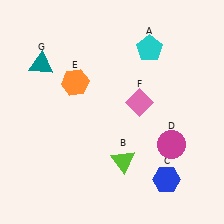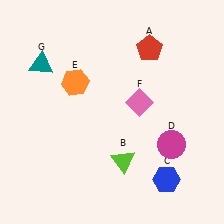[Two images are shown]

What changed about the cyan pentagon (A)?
In Image 1, A is cyan. In Image 2, it changed to red.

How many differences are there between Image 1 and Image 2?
There is 1 difference between the two images.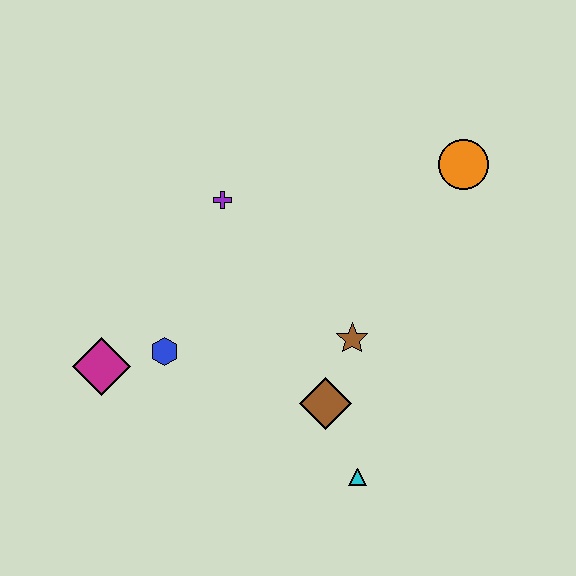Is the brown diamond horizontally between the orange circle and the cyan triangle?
No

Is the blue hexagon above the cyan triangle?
Yes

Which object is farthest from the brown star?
The magenta diamond is farthest from the brown star.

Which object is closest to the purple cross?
The blue hexagon is closest to the purple cross.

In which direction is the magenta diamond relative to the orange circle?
The magenta diamond is to the left of the orange circle.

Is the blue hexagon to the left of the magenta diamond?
No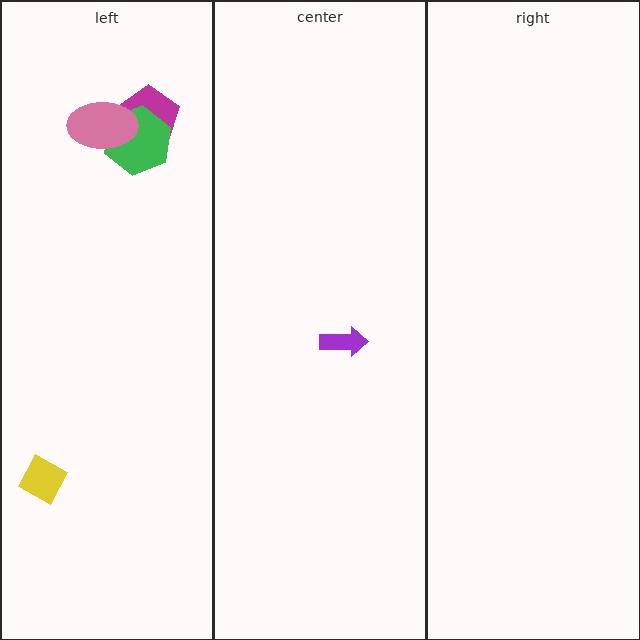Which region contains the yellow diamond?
The left region.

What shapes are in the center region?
The purple arrow.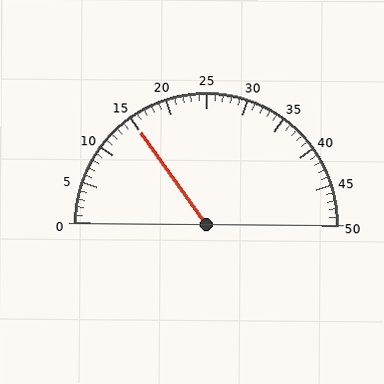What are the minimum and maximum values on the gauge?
The gauge ranges from 0 to 50.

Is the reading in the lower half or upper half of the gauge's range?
The reading is in the lower half of the range (0 to 50).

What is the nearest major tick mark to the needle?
The nearest major tick mark is 15.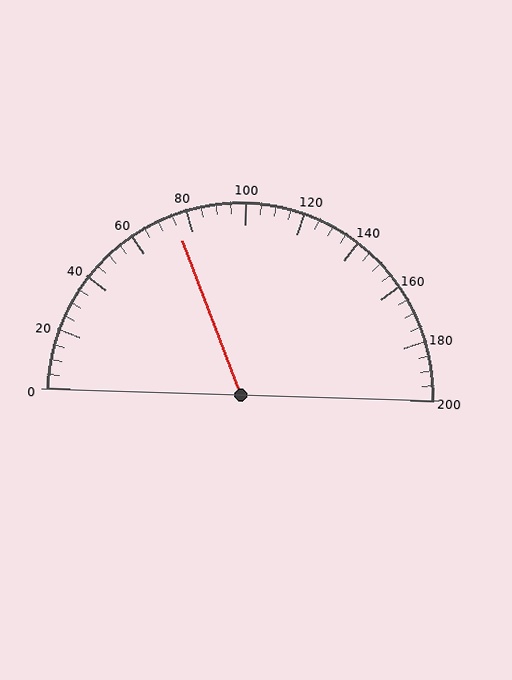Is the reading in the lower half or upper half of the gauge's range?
The reading is in the lower half of the range (0 to 200).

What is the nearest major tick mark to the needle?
The nearest major tick mark is 80.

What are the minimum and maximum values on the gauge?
The gauge ranges from 0 to 200.